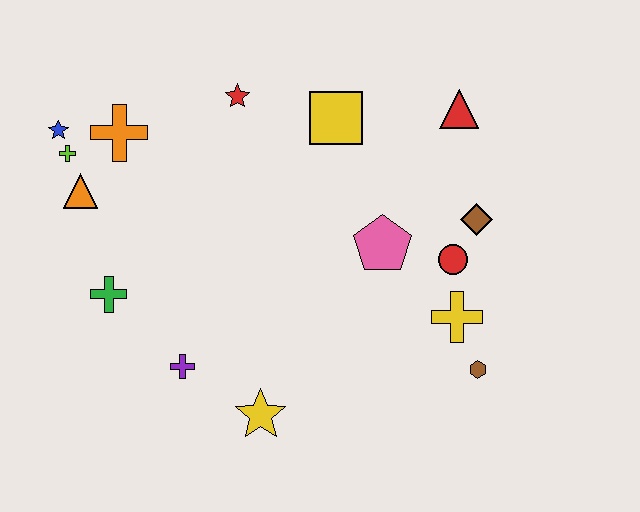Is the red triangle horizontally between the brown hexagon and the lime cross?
Yes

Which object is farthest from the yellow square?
The yellow star is farthest from the yellow square.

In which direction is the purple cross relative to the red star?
The purple cross is below the red star.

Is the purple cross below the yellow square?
Yes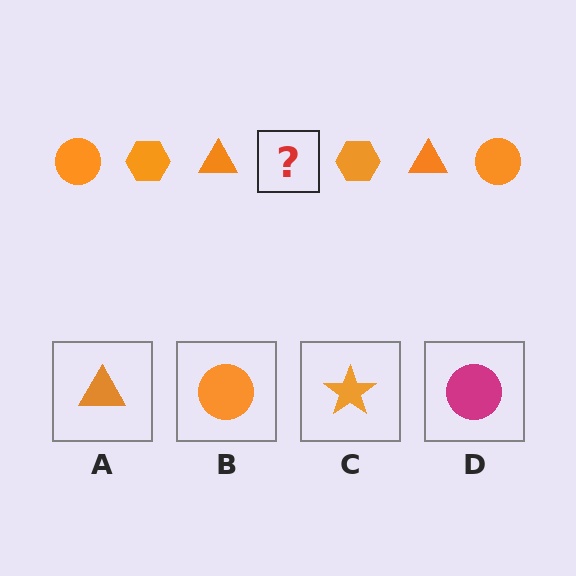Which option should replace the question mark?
Option B.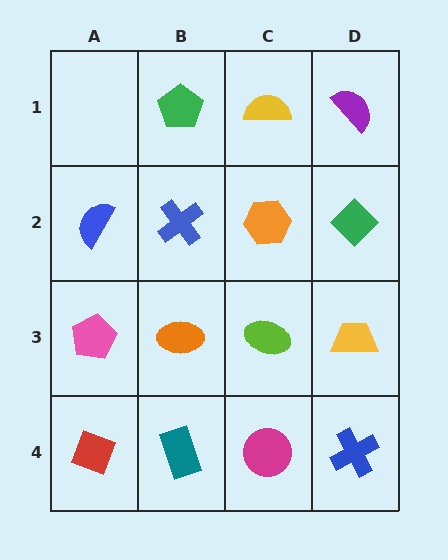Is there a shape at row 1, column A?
No, that cell is empty.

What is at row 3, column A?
A pink pentagon.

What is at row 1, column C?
A yellow semicircle.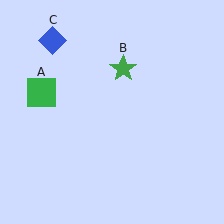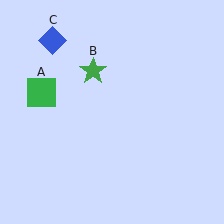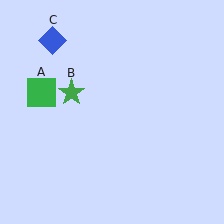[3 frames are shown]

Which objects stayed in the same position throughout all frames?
Green square (object A) and blue diamond (object C) remained stationary.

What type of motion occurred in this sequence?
The green star (object B) rotated counterclockwise around the center of the scene.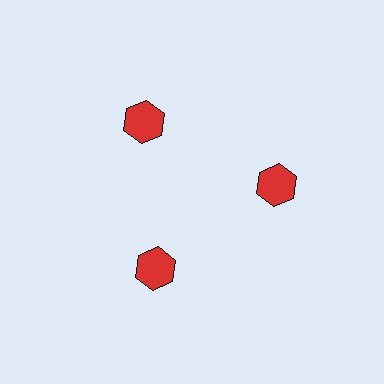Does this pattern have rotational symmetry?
Yes, this pattern has 3-fold rotational symmetry. It looks the same after rotating 120 degrees around the center.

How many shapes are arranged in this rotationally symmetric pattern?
There are 3 shapes, arranged in 3 groups of 1.